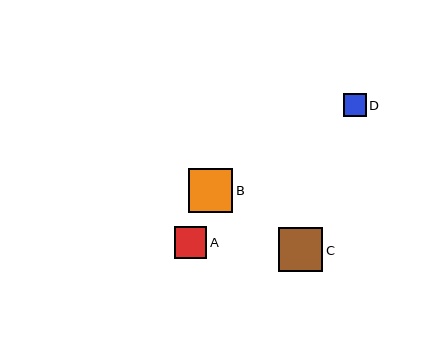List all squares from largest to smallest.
From largest to smallest: B, C, A, D.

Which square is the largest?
Square B is the largest with a size of approximately 44 pixels.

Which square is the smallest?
Square D is the smallest with a size of approximately 23 pixels.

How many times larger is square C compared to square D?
Square C is approximately 1.9 times the size of square D.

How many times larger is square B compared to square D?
Square B is approximately 1.9 times the size of square D.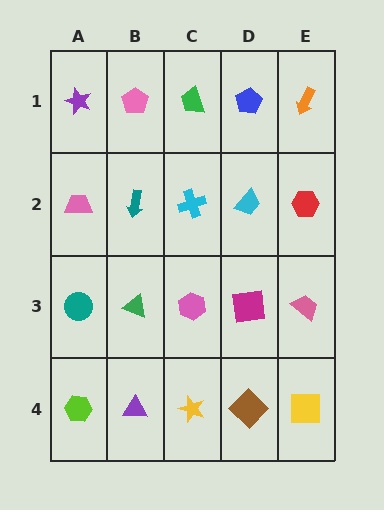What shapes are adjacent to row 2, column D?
A blue pentagon (row 1, column D), a magenta square (row 3, column D), a cyan cross (row 2, column C), a red hexagon (row 2, column E).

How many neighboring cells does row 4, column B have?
3.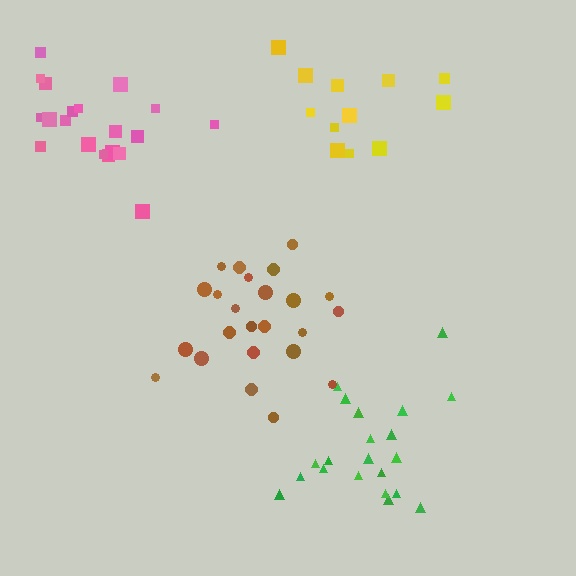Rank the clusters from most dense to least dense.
brown, green, pink, yellow.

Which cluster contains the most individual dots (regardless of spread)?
Brown (24).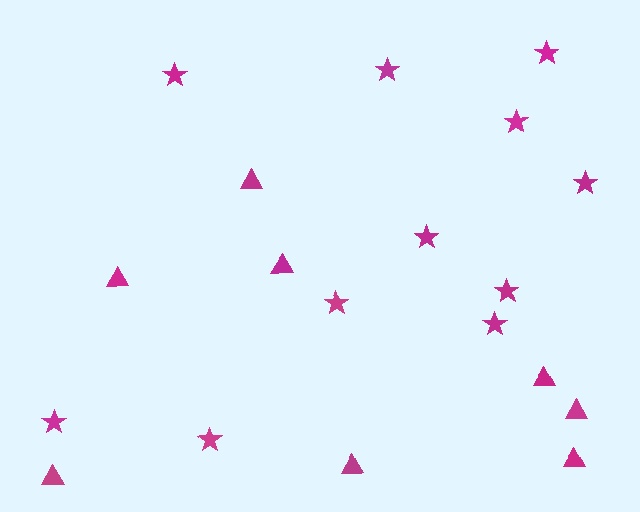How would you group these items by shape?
There are 2 groups: one group of stars (11) and one group of triangles (8).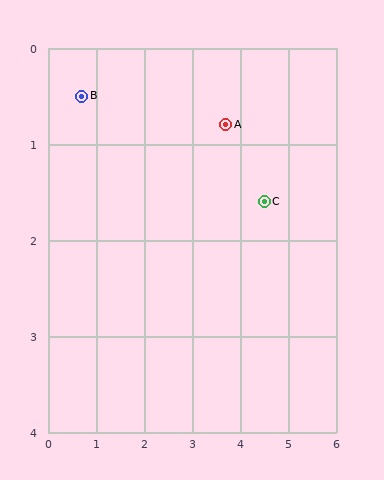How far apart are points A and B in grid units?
Points A and B are about 3.0 grid units apart.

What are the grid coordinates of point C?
Point C is at approximately (4.5, 1.6).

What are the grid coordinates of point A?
Point A is at approximately (3.7, 0.8).